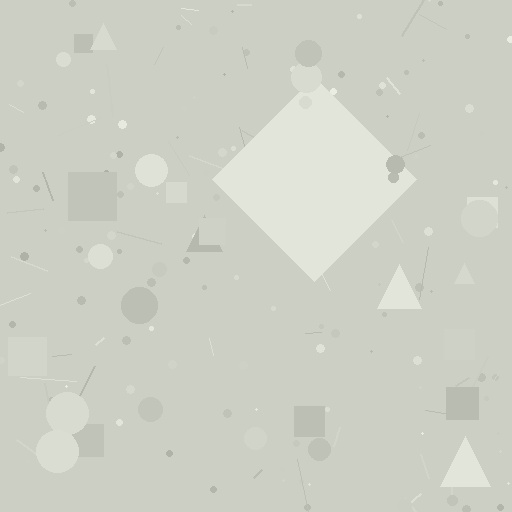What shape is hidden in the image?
A diamond is hidden in the image.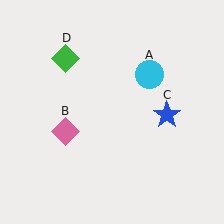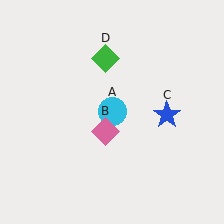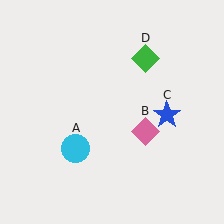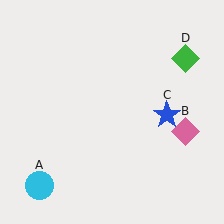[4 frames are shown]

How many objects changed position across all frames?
3 objects changed position: cyan circle (object A), pink diamond (object B), green diamond (object D).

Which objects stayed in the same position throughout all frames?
Blue star (object C) remained stationary.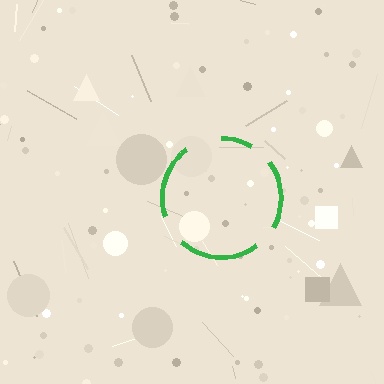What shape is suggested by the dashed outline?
The dashed outline suggests a circle.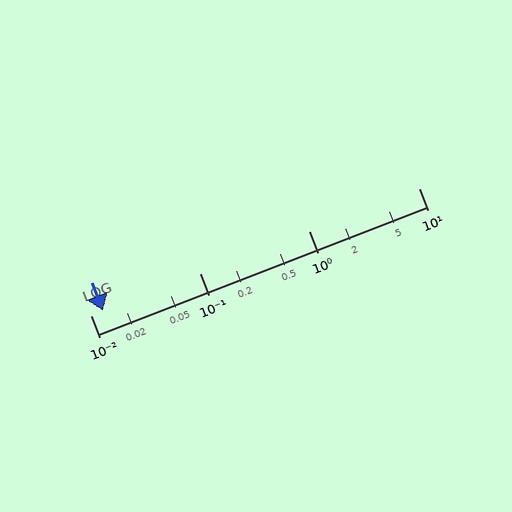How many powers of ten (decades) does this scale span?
The scale spans 3 decades, from 0.01 to 10.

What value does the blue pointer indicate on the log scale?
The pointer indicates approximately 0.013.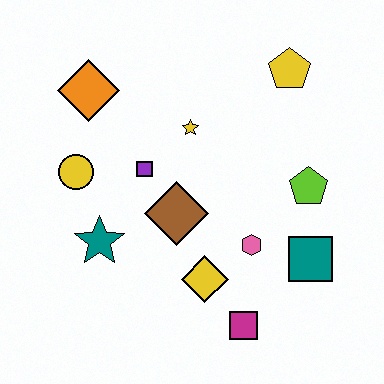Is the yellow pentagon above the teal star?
Yes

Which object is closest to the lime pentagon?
The teal square is closest to the lime pentagon.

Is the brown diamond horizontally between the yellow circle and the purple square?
No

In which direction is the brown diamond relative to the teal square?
The brown diamond is to the left of the teal square.